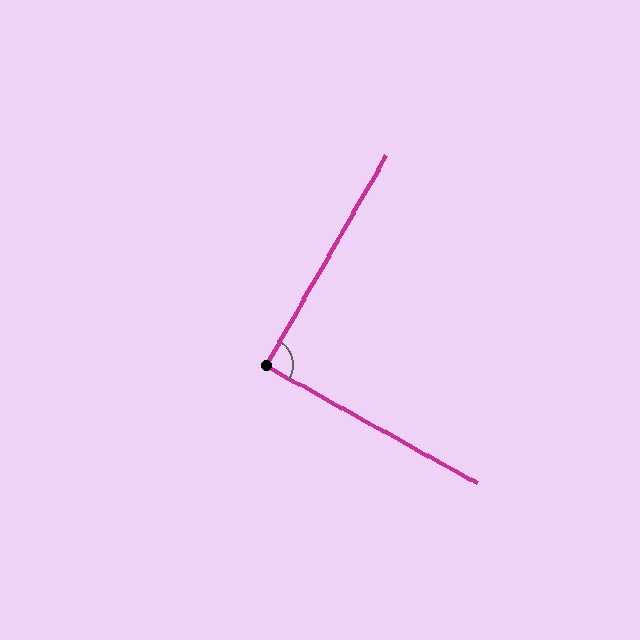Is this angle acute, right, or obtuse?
It is approximately a right angle.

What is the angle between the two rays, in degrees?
Approximately 89 degrees.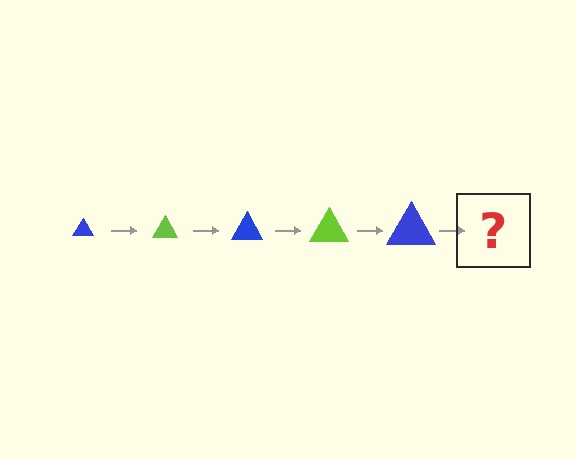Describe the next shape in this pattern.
It should be a lime triangle, larger than the previous one.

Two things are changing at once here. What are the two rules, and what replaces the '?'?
The two rules are that the triangle grows larger each step and the color cycles through blue and lime. The '?' should be a lime triangle, larger than the previous one.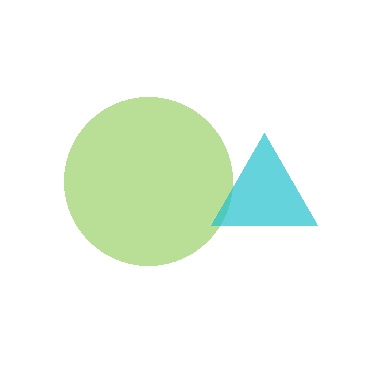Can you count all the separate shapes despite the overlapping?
Yes, there are 2 separate shapes.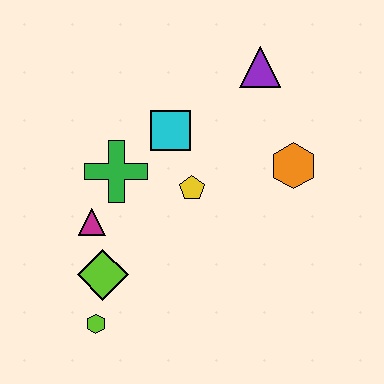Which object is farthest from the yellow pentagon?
The lime hexagon is farthest from the yellow pentagon.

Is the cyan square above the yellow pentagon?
Yes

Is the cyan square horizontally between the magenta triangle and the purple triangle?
Yes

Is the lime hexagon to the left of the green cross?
Yes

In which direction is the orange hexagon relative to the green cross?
The orange hexagon is to the right of the green cross.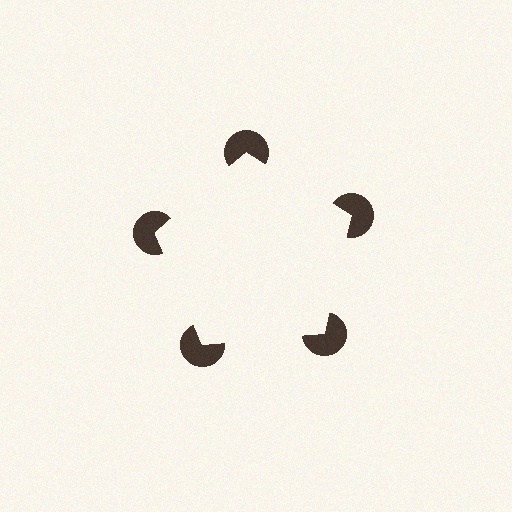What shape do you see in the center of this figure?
An illusory pentagon — its edges are inferred from the aligned wedge cuts in the pac-man discs, not physically drawn.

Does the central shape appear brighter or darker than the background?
It typically appears slightly brighter than the background, even though no actual brightness change is drawn.